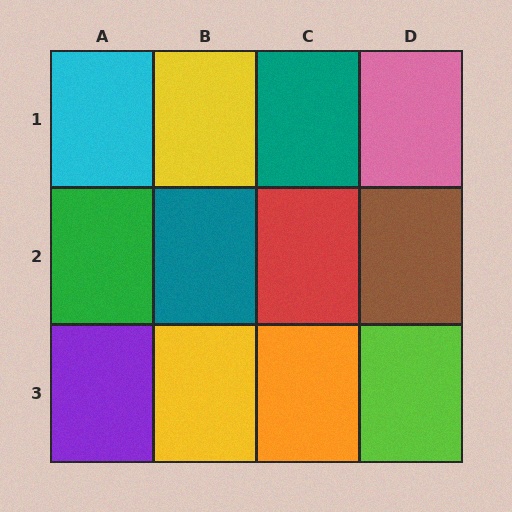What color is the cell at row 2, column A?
Green.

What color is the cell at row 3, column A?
Purple.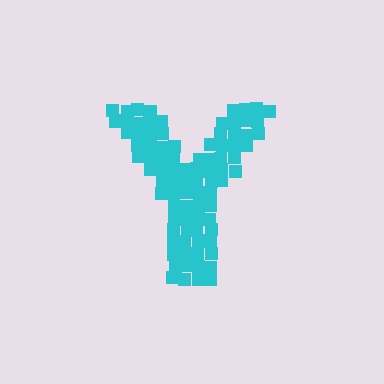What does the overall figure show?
The overall figure shows the letter Y.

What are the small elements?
The small elements are squares.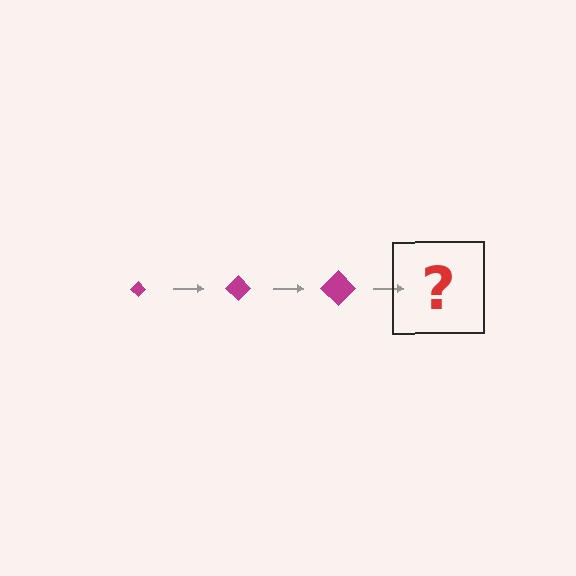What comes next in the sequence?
The next element should be a magenta diamond, larger than the previous one.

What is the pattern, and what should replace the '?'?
The pattern is that the diamond gets progressively larger each step. The '?' should be a magenta diamond, larger than the previous one.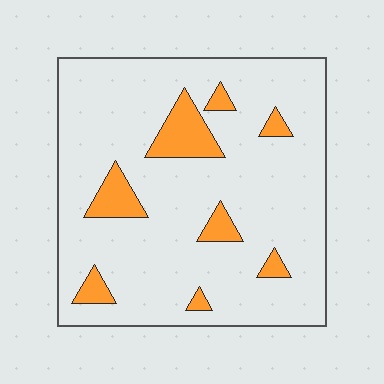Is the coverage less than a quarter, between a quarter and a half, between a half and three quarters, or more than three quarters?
Less than a quarter.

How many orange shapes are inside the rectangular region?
8.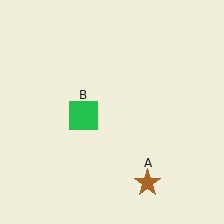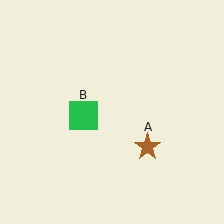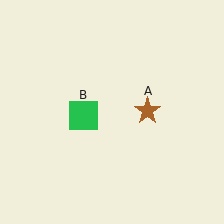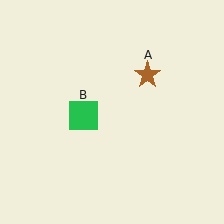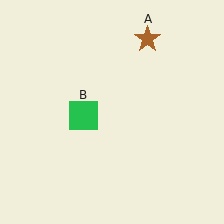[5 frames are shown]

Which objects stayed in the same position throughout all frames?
Green square (object B) remained stationary.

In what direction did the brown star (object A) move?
The brown star (object A) moved up.